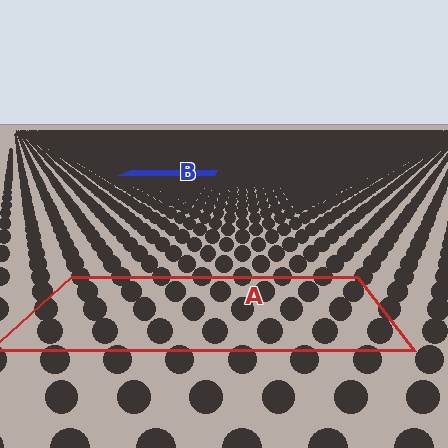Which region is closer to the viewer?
Region A is closer. The texture elements there are larger and more spread out.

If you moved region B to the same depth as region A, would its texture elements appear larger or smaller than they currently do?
They would appear larger. At a closer depth, the same texture elements are projected at a bigger on-screen size.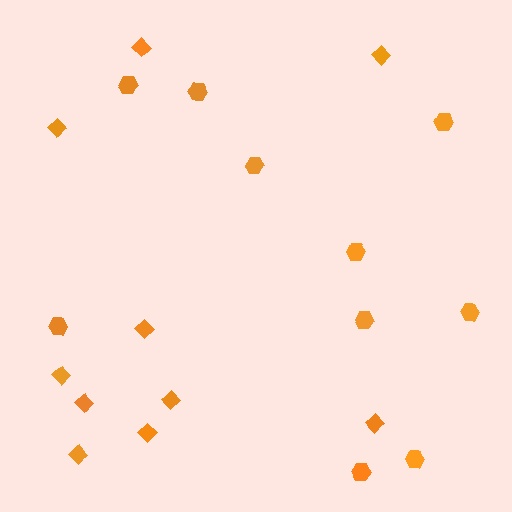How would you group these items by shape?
There are 2 groups: one group of diamonds (10) and one group of hexagons (10).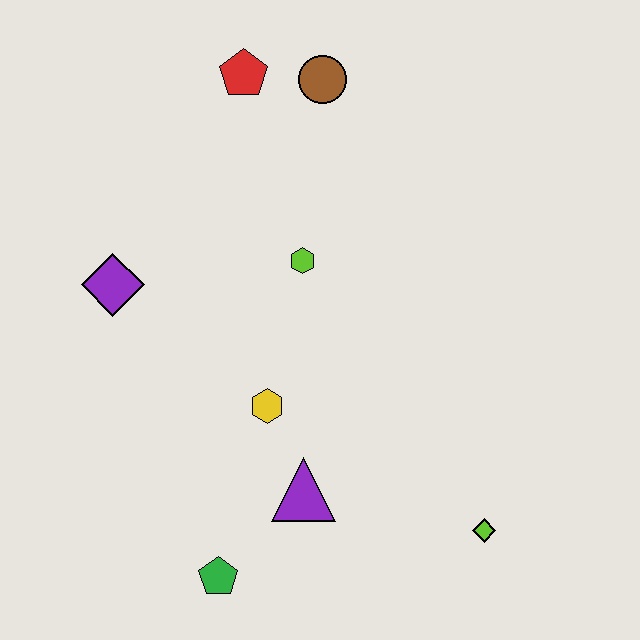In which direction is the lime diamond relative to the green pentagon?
The lime diamond is to the right of the green pentagon.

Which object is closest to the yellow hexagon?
The purple triangle is closest to the yellow hexagon.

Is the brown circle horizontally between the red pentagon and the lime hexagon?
No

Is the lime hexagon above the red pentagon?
No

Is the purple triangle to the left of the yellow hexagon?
No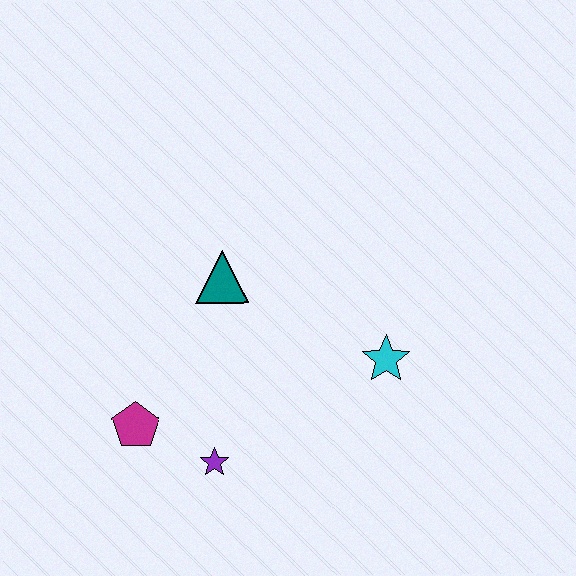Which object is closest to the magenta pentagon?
The purple star is closest to the magenta pentagon.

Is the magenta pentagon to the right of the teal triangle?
No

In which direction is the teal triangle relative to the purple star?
The teal triangle is above the purple star.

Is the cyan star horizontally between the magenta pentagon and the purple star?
No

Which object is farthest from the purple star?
The cyan star is farthest from the purple star.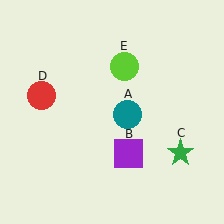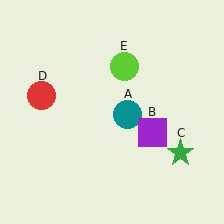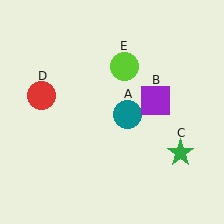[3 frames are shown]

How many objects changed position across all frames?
1 object changed position: purple square (object B).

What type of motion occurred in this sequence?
The purple square (object B) rotated counterclockwise around the center of the scene.